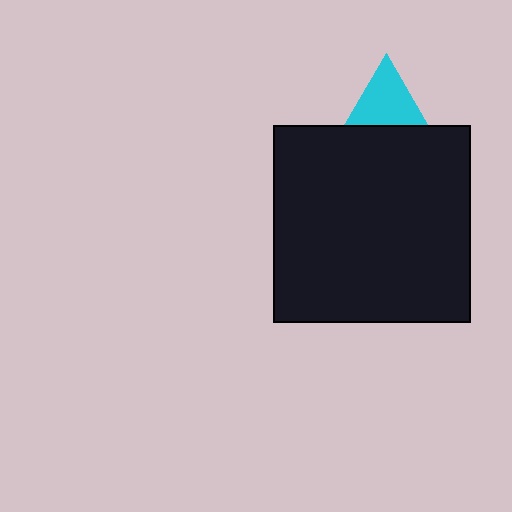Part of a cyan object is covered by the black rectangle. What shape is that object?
It is a triangle.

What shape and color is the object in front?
The object in front is a black rectangle.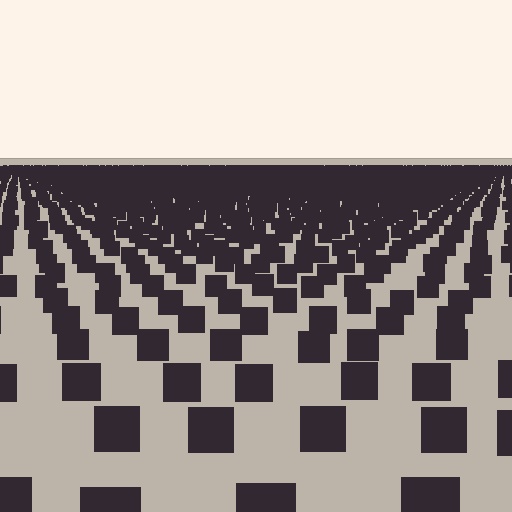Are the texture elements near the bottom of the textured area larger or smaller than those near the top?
Larger. Near the bottom, elements are closer to the viewer and appear at a bigger on-screen size.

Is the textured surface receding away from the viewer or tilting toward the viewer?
The surface is receding away from the viewer. Texture elements get smaller and denser toward the top.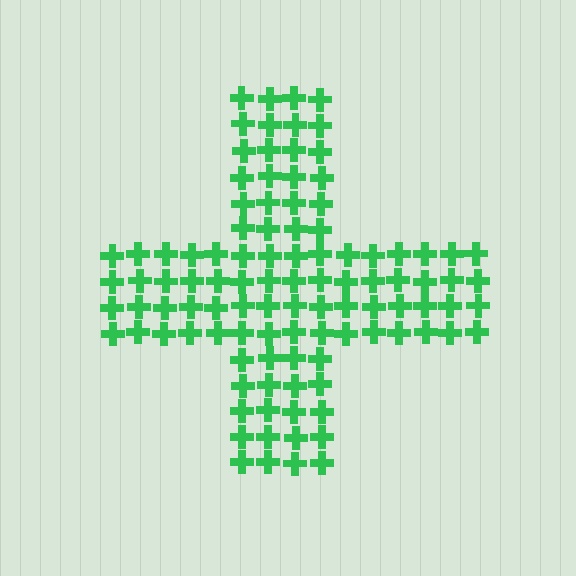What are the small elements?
The small elements are crosses.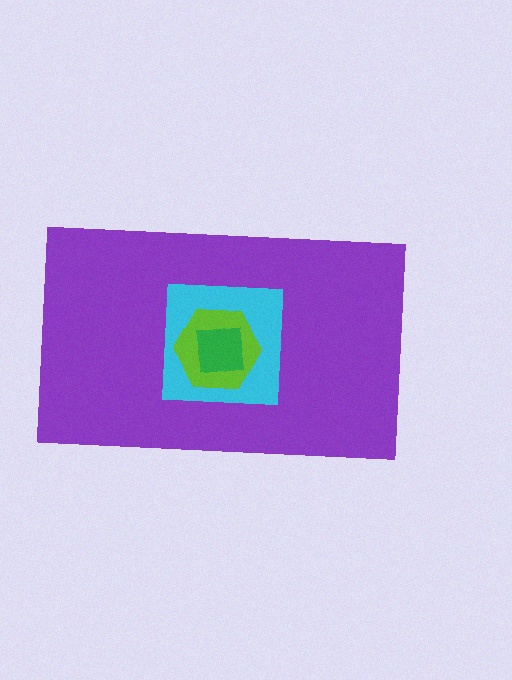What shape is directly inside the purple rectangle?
The cyan square.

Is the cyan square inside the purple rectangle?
Yes.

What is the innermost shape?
The green square.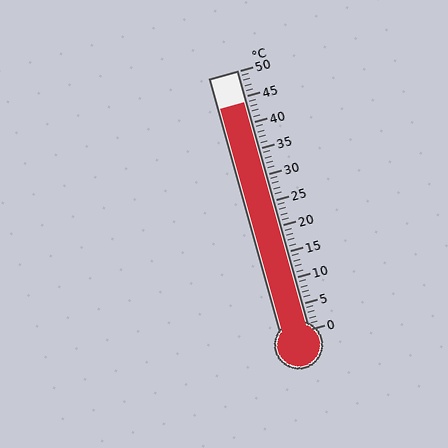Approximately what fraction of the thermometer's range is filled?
The thermometer is filled to approximately 90% of its range.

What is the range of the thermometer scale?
The thermometer scale ranges from 0°C to 50°C.